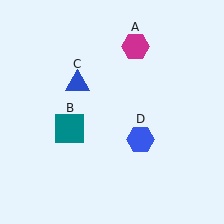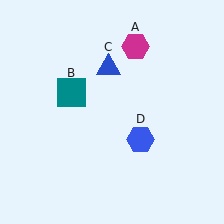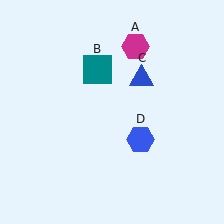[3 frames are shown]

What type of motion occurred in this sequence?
The teal square (object B), blue triangle (object C) rotated clockwise around the center of the scene.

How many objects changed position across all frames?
2 objects changed position: teal square (object B), blue triangle (object C).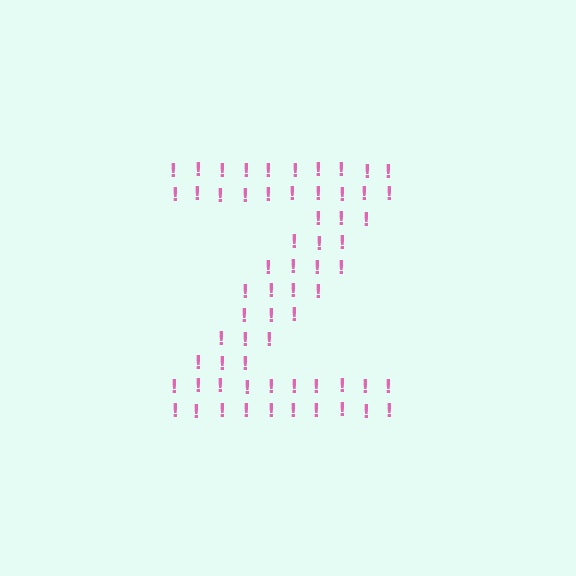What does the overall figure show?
The overall figure shows the letter Z.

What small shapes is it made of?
It is made of small exclamation marks.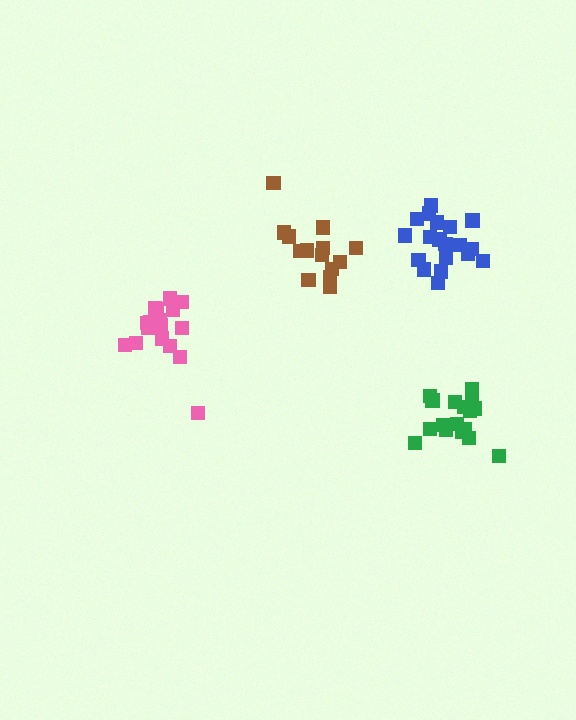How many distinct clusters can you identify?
There are 4 distinct clusters.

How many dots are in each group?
Group 1: 18 dots, Group 2: 17 dots, Group 3: 19 dots, Group 4: 14 dots (68 total).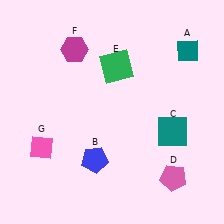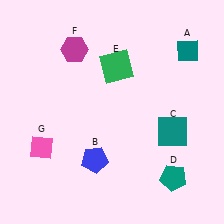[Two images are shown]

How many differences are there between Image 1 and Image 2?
There is 1 difference between the two images.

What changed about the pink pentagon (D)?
In Image 1, D is pink. In Image 2, it changed to teal.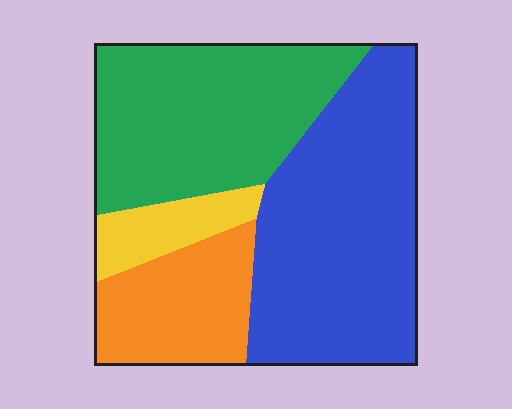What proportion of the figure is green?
Green takes up about one third (1/3) of the figure.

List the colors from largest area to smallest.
From largest to smallest: blue, green, orange, yellow.